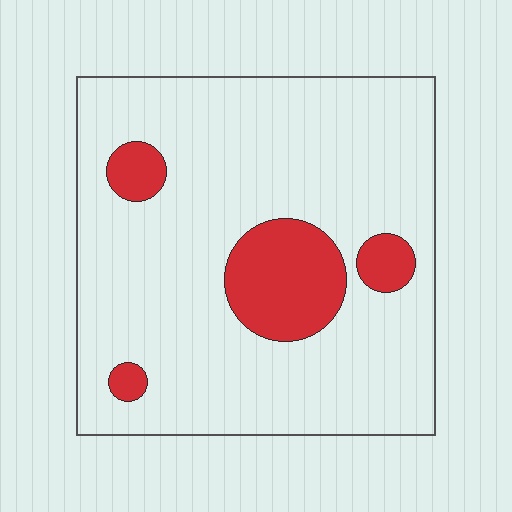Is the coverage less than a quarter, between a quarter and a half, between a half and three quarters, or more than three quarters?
Less than a quarter.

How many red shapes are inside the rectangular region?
4.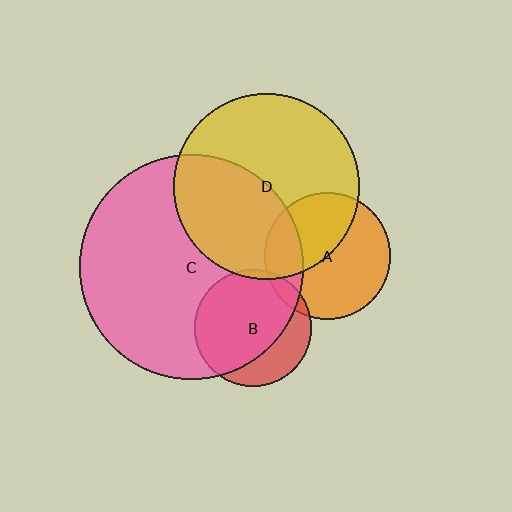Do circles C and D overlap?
Yes.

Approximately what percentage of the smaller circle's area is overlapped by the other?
Approximately 40%.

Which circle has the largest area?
Circle C (pink).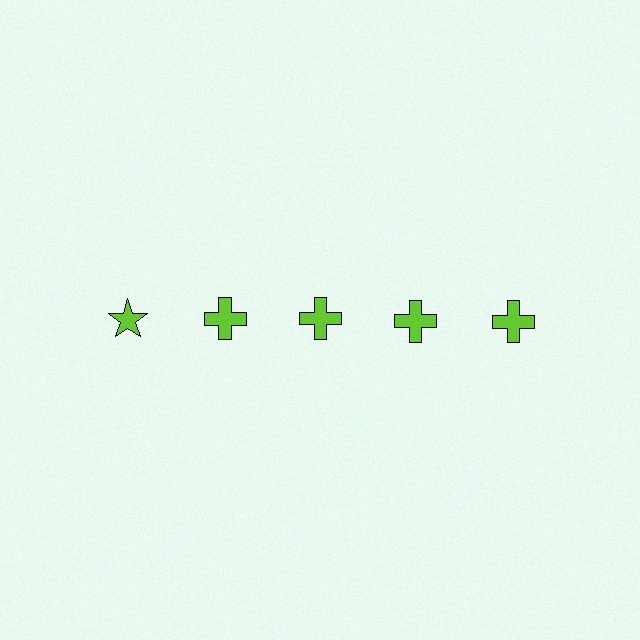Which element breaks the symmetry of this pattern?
The lime star in the top row, leftmost column breaks the symmetry. All other shapes are lime crosses.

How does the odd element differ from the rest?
It has a different shape: star instead of cross.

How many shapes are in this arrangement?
There are 5 shapes arranged in a grid pattern.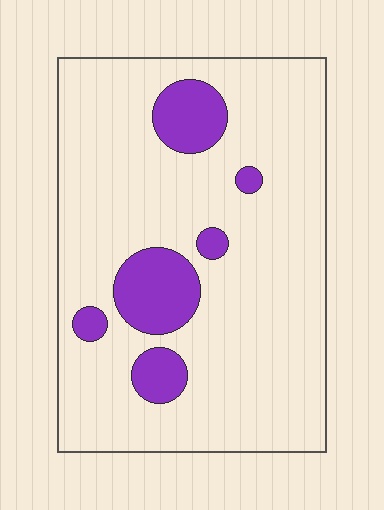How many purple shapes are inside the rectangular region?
6.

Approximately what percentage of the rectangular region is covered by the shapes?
Approximately 15%.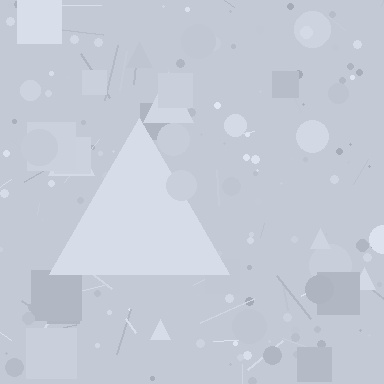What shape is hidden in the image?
A triangle is hidden in the image.